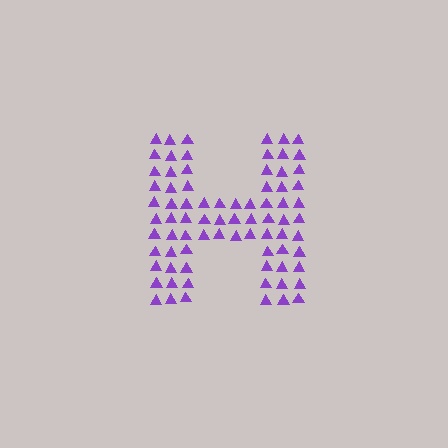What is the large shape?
The large shape is the letter H.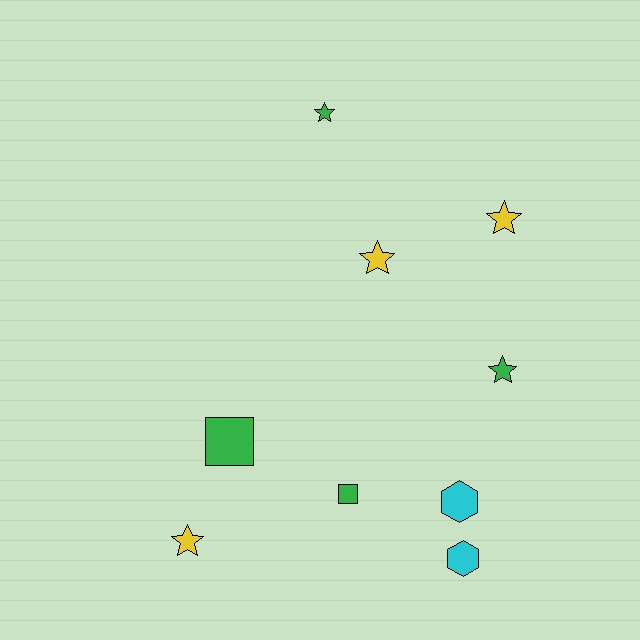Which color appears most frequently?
Green, with 4 objects.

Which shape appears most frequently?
Star, with 5 objects.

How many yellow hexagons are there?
There are no yellow hexagons.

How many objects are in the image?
There are 9 objects.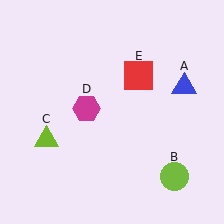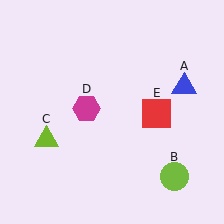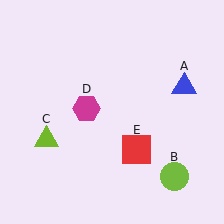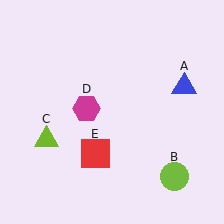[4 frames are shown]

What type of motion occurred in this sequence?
The red square (object E) rotated clockwise around the center of the scene.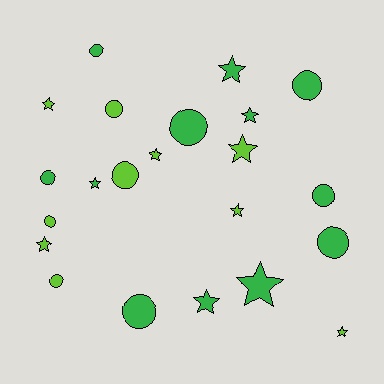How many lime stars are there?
There are 6 lime stars.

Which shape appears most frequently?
Circle, with 11 objects.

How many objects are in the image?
There are 22 objects.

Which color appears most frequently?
Green, with 12 objects.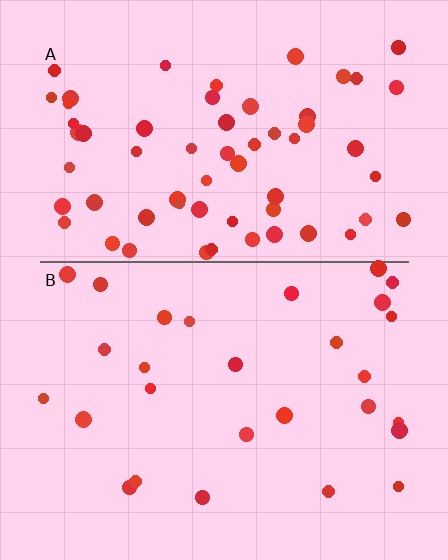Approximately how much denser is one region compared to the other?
Approximately 2.2× — region A over region B.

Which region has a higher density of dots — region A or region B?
A (the top).